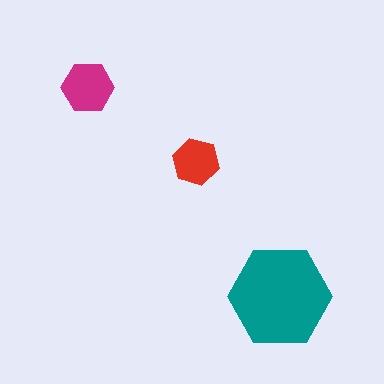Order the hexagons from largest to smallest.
the teal one, the magenta one, the red one.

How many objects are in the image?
There are 3 objects in the image.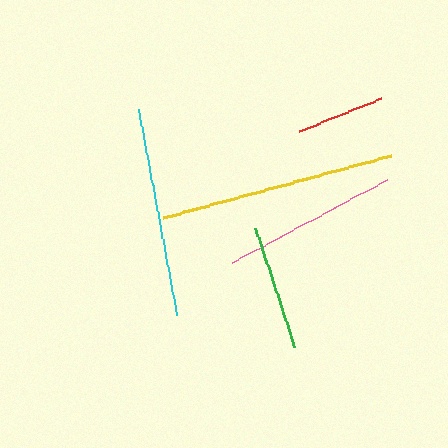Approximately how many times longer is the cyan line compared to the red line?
The cyan line is approximately 2.4 times the length of the red line.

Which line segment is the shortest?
The red line is the shortest at approximately 88 pixels.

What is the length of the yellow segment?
The yellow segment is approximately 236 pixels long.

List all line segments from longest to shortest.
From longest to shortest: yellow, cyan, pink, green, red.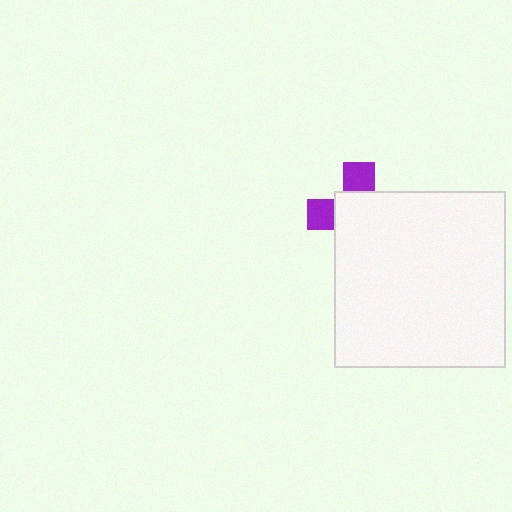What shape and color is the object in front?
The object in front is a white rectangle.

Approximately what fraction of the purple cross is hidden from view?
Roughly 68% of the purple cross is hidden behind the white rectangle.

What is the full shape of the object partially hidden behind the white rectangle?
The partially hidden object is a purple cross.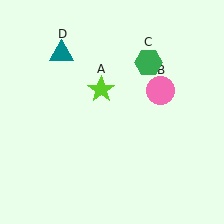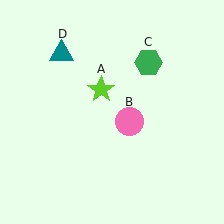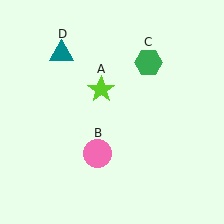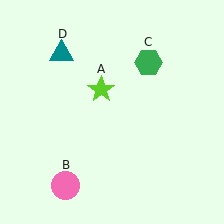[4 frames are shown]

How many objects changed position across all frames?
1 object changed position: pink circle (object B).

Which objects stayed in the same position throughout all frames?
Lime star (object A) and green hexagon (object C) and teal triangle (object D) remained stationary.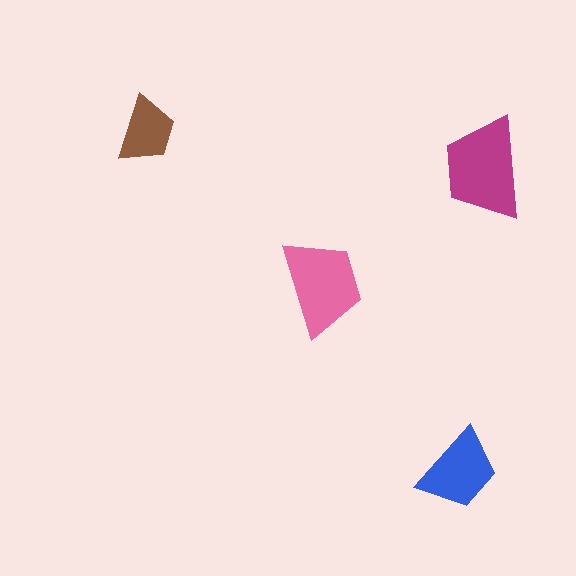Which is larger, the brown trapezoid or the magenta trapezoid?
The magenta one.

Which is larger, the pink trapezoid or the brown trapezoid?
The pink one.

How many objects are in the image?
There are 4 objects in the image.